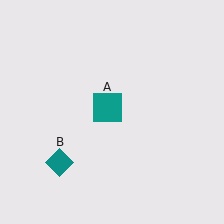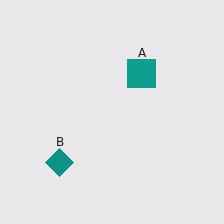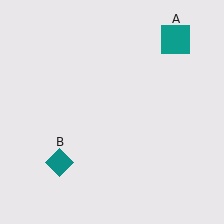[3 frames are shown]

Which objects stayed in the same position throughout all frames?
Teal diamond (object B) remained stationary.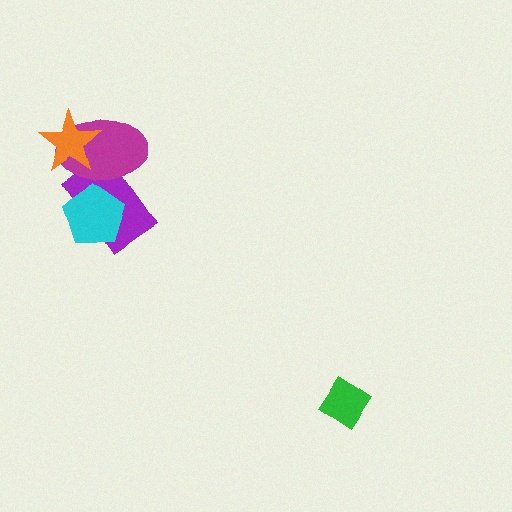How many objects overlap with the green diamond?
0 objects overlap with the green diamond.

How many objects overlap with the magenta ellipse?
3 objects overlap with the magenta ellipse.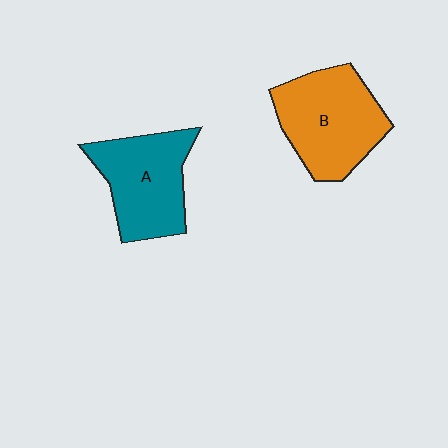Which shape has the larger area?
Shape B (orange).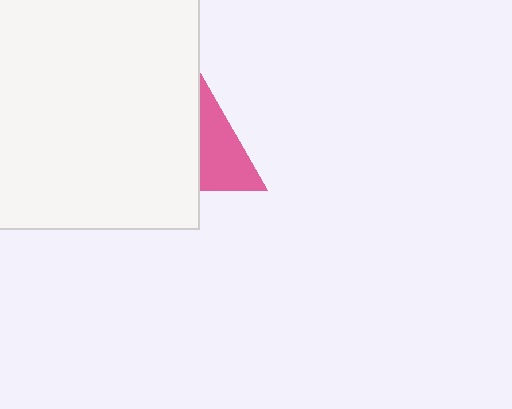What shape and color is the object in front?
The object in front is a white square.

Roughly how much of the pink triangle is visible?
About half of it is visible (roughly 51%).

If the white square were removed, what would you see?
You would see the complete pink triangle.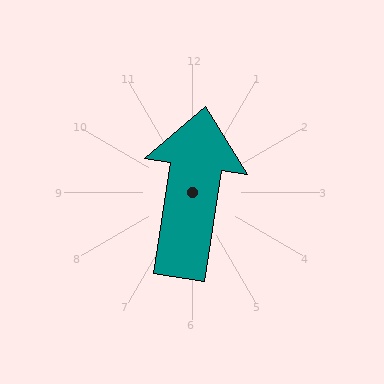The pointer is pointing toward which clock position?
Roughly 12 o'clock.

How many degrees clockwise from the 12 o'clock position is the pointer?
Approximately 9 degrees.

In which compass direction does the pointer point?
North.